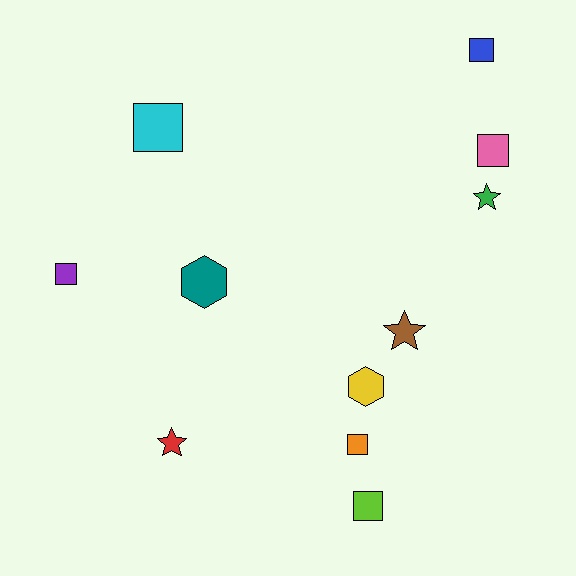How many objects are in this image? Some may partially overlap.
There are 11 objects.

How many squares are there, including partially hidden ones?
There are 6 squares.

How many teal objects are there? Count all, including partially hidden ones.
There is 1 teal object.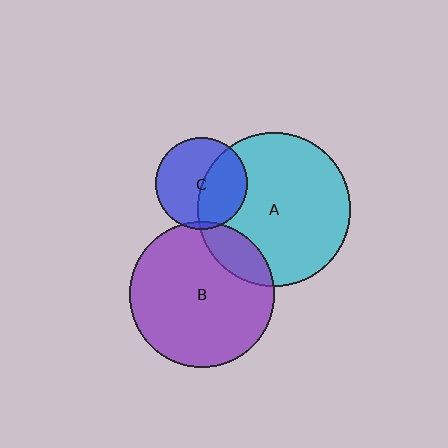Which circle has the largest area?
Circle A (cyan).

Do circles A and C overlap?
Yes.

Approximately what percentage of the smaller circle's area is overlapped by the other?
Approximately 45%.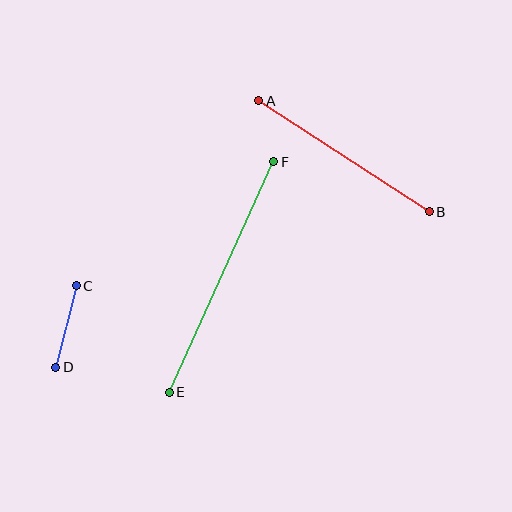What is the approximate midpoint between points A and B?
The midpoint is at approximately (344, 156) pixels.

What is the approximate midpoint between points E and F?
The midpoint is at approximately (221, 277) pixels.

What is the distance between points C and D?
The distance is approximately 84 pixels.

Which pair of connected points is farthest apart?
Points E and F are farthest apart.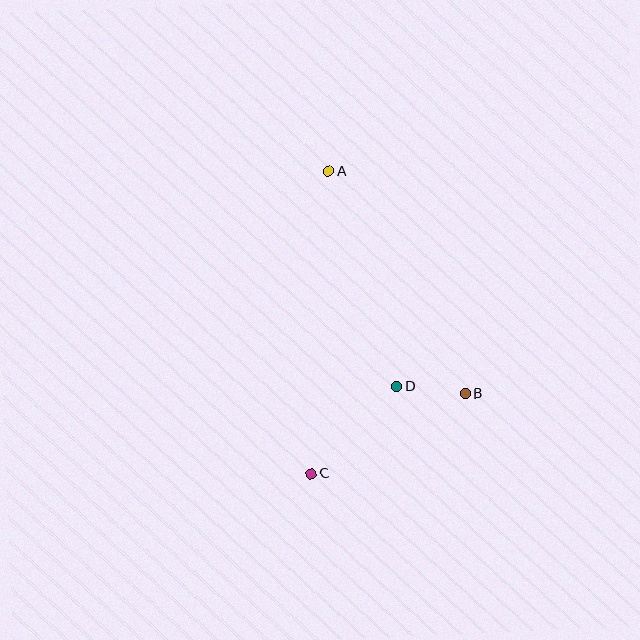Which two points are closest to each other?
Points B and D are closest to each other.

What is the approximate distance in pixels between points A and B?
The distance between A and B is approximately 261 pixels.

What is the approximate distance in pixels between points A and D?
The distance between A and D is approximately 226 pixels.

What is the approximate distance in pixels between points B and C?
The distance between B and C is approximately 174 pixels.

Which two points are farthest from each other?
Points A and C are farthest from each other.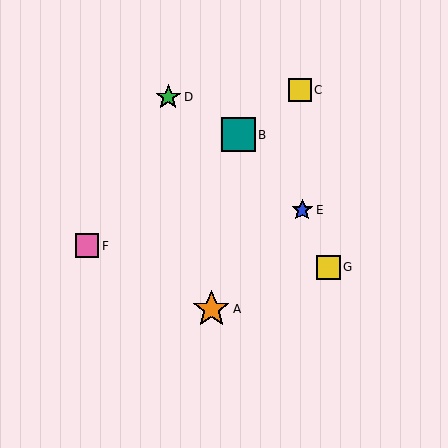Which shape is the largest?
The orange star (labeled A) is the largest.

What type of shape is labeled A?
Shape A is an orange star.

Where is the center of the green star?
The center of the green star is at (168, 97).